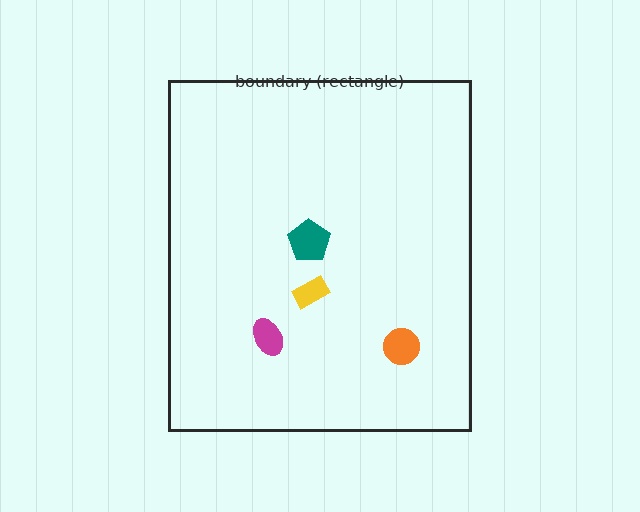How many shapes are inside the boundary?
4 inside, 0 outside.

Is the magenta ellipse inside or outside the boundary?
Inside.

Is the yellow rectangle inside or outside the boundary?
Inside.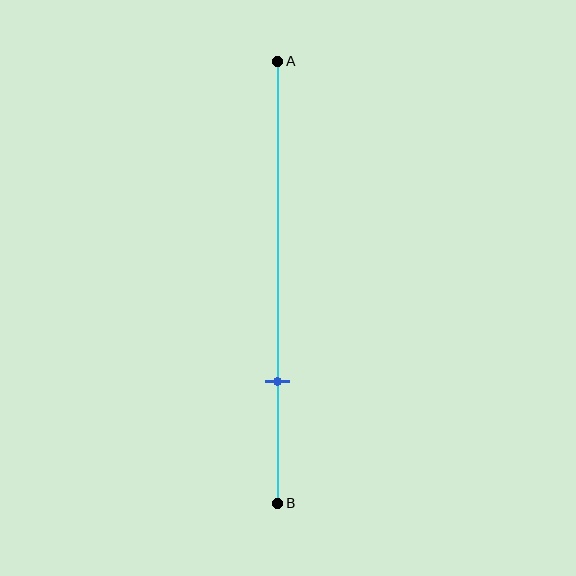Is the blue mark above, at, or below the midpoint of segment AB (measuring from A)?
The blue mark is below the midpoint of segment AB.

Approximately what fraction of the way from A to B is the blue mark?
The blue mark is approximately 70% of the way from A to B.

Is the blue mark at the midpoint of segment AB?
No, the mark is at about 70% from A, not at the 50% midpoint.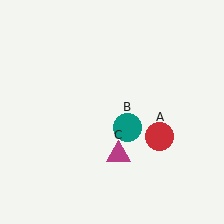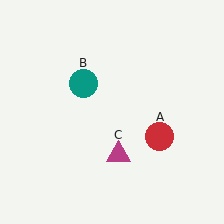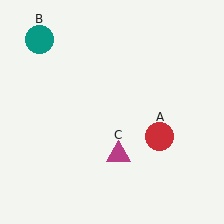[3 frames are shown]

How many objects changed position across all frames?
1 object changed position: teal circle (object B).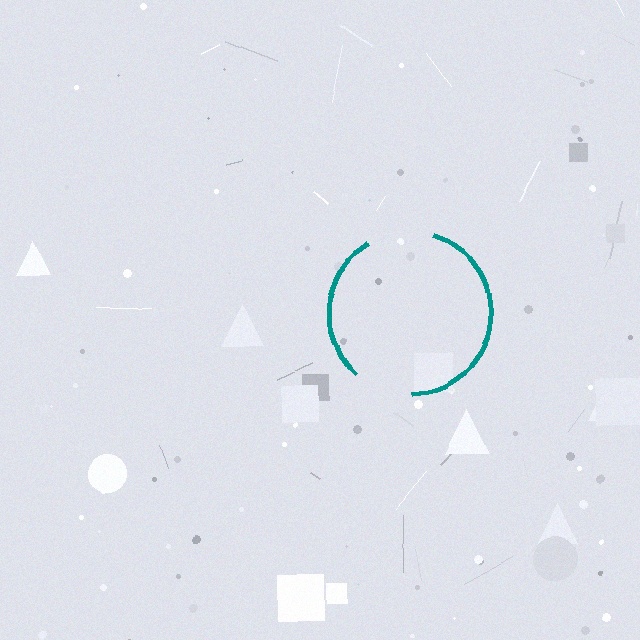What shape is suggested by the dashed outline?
The dashed outline suggests a circle.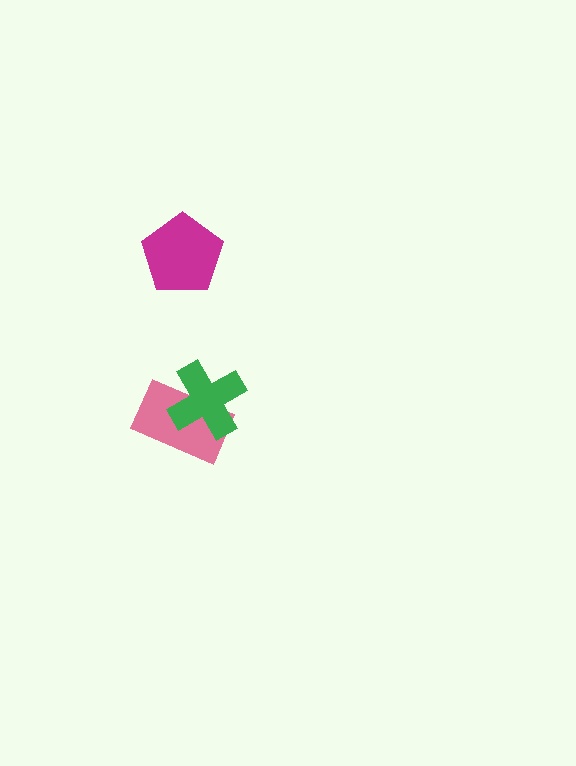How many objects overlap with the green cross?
1 object overlaps with the green cross.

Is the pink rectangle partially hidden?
Yes, it is partially covered by another shape.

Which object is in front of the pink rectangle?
The green cross is in front of the pink rectangle.